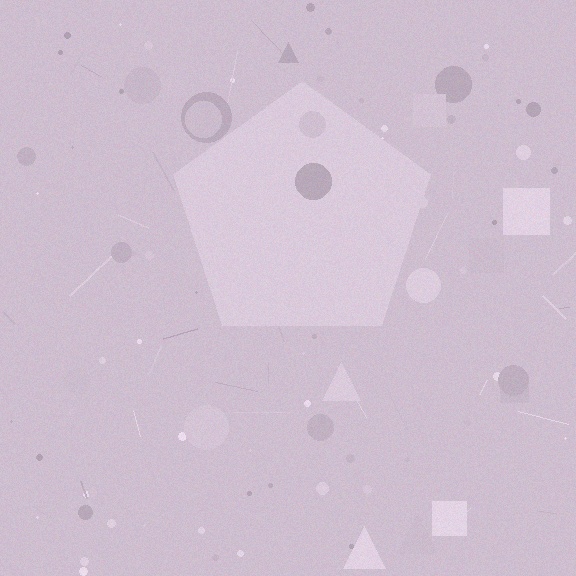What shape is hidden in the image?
A pentagon is hidden in the image.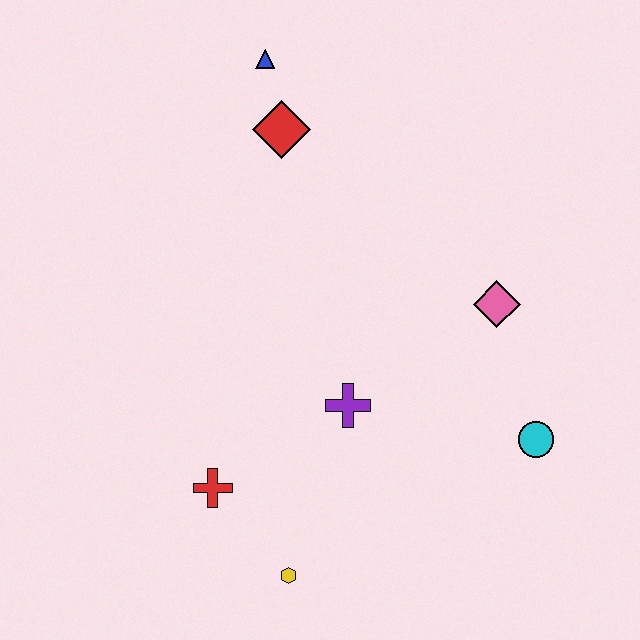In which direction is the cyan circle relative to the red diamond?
The cyan circle is below the red diamond.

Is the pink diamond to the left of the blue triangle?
No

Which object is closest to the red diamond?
The blue triangle is closest to the red diamond.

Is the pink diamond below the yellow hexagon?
No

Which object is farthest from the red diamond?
The yellow hexagon is farthest from the red diamond.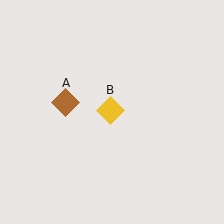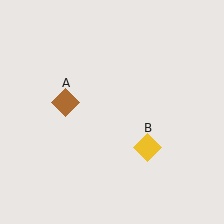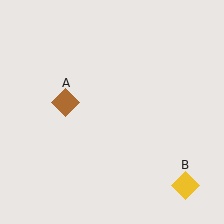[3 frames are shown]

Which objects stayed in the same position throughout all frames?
Brown diamond (object A) remained stationary.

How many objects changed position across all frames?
1 object changed position: yellow diamond (object B).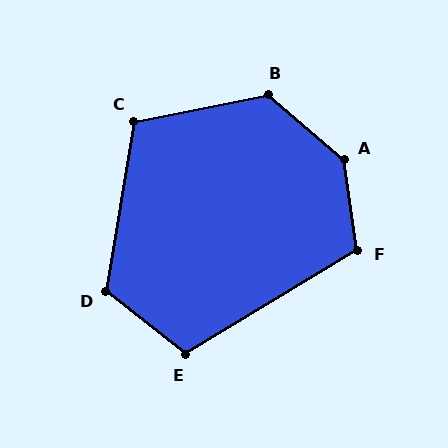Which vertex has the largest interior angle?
A, at approximately 139 degrees.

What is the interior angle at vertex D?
Approximately 119 degrees (obtuse).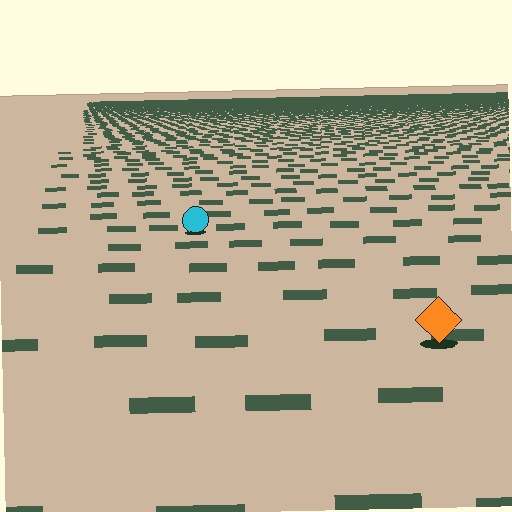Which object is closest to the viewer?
The orange diamond is closest. The texture marks near it are larger and more spread out.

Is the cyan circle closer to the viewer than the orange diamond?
No. The orange diamond is closer — you can tell from the texture gradient: the ground texture is coarser near it.